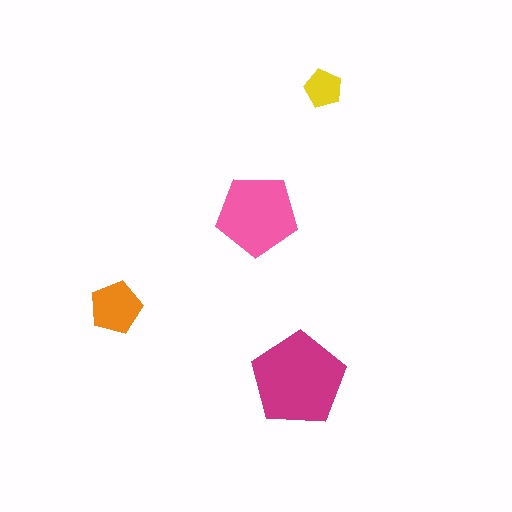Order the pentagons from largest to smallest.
the magenta one, the pink one, the orange one, the yellow one.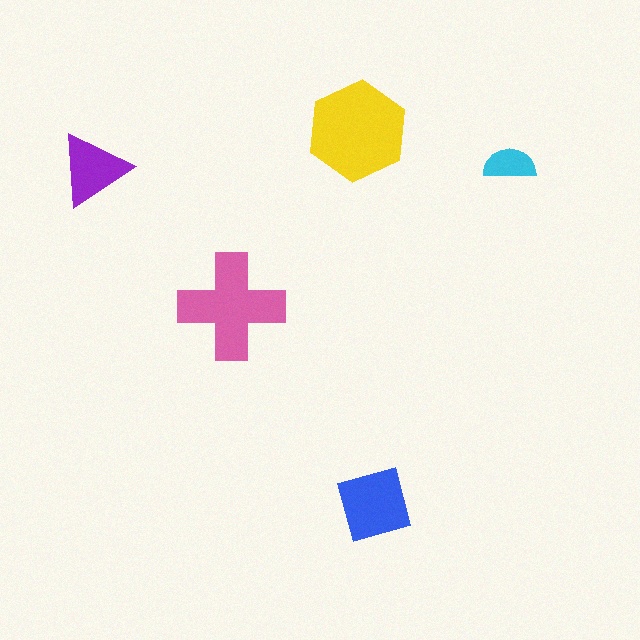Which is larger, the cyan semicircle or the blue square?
The blue square.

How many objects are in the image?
There are 5 objects in the image.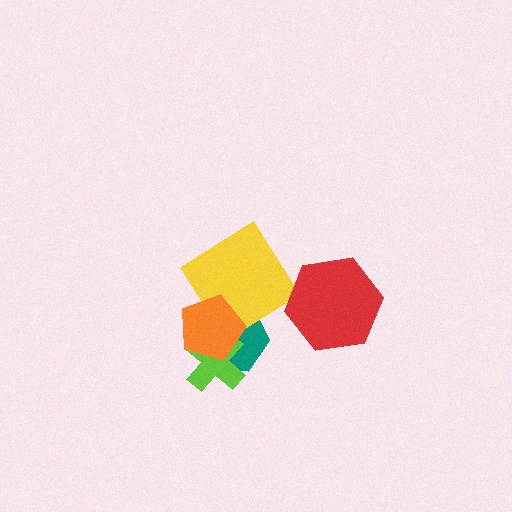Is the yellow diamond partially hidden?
Yes, it is partially covered by another shape.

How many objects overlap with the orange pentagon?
3 objects overlap with the orange pentagon.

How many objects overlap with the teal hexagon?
3 objects overlap with the teal hexagon.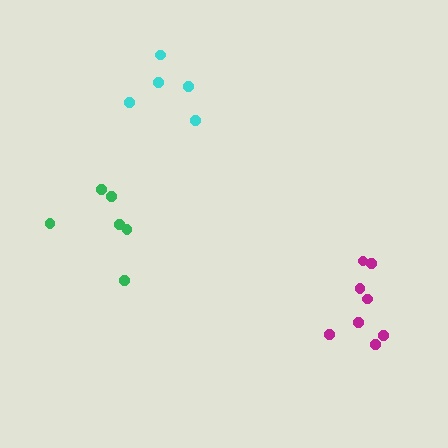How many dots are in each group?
Group 1: 6 dots, Group 2: 5 dots, Group 3: 8 dots (19 total).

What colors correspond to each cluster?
The clusters are colored: green, cyan, magenta.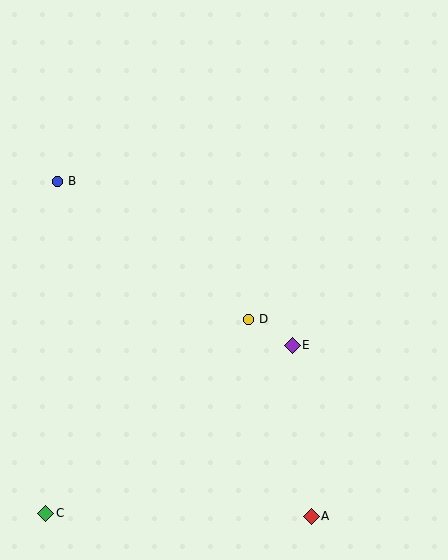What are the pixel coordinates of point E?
Point E is at (292, 345).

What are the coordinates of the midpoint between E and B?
The midpoint between E and B is at (175, 263).